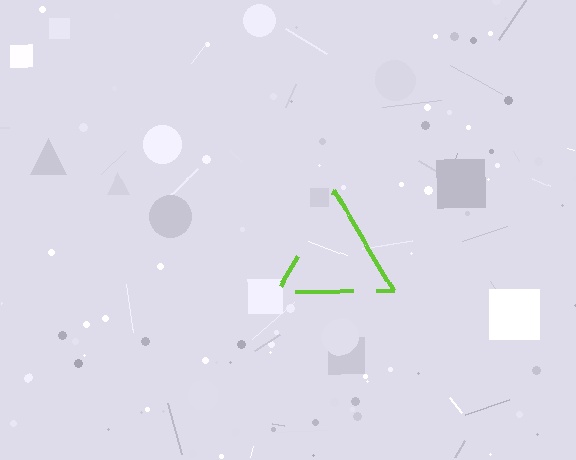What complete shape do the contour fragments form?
The contour fragments form a triangle.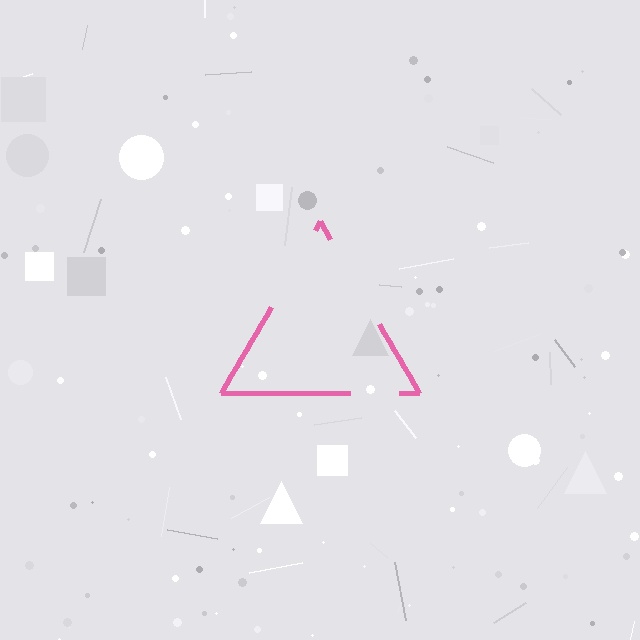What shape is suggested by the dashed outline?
The dashed outline suggests a triangle.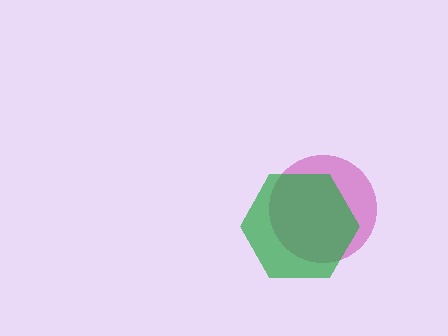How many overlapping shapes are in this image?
There are 2 overlapping shapes in the image.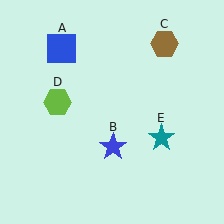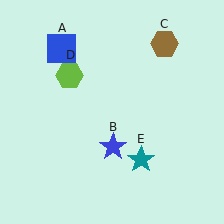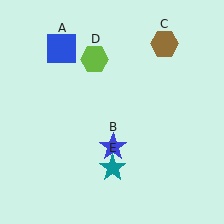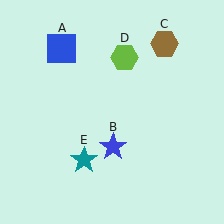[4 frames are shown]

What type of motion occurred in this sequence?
The lime hexagon (object D), teal star (object E) rotated clockwise around the center of the scene.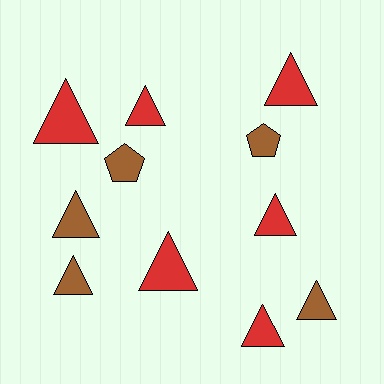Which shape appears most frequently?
Triangle, with 9 objects.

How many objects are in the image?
There are 11 objects.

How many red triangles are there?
There are 6 red triangles.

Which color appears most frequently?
Red, with 6 objects.